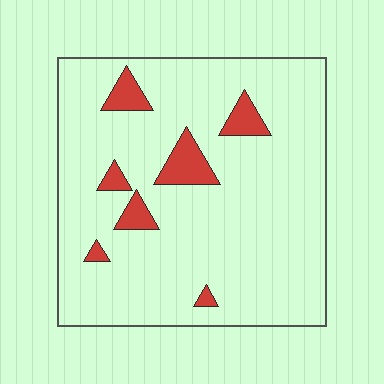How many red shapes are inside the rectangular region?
7.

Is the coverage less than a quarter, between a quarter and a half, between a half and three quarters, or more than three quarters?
Less than a quarter.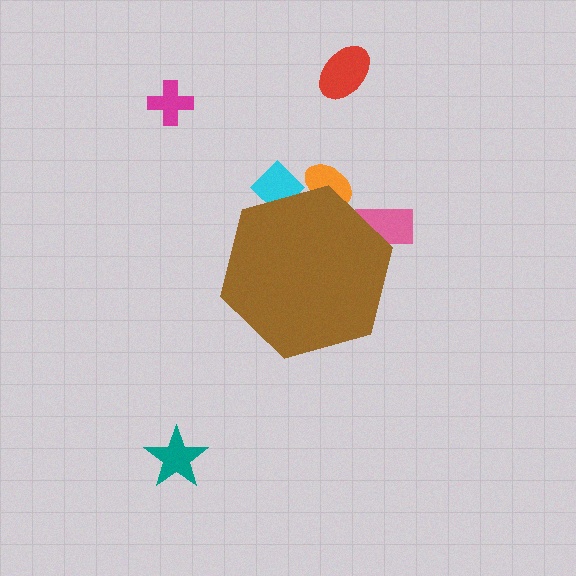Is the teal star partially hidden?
No, the teal star is fully visible.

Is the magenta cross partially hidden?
No, the magenta cross is fully visible.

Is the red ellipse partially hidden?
No, the red ellipse is fully visible.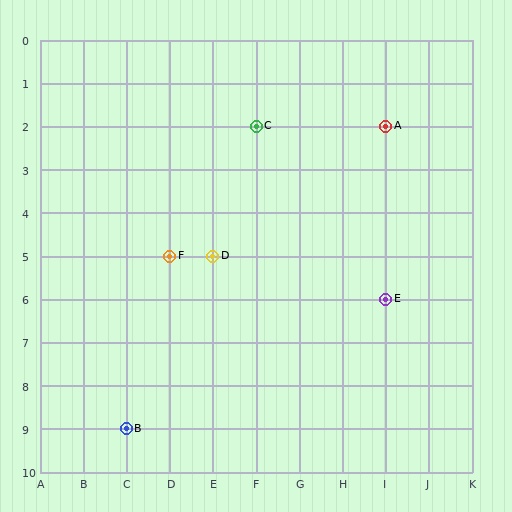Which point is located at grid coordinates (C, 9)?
Point B is at (C, 9).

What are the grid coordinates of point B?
Point B is at grid coordinates (C, 9).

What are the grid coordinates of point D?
Point D is at grid coordinates (E, 5).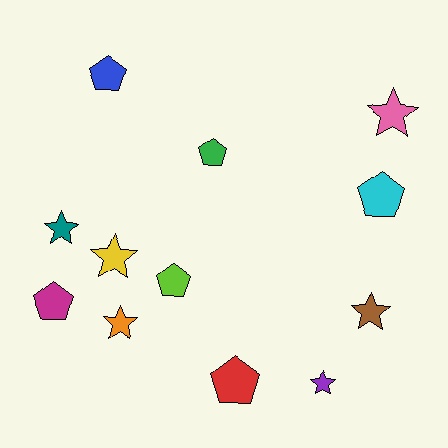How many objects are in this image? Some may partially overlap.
There are 12 objects.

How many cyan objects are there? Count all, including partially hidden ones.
There is 1 cyan object.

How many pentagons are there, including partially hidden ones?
There are 6 pentagons.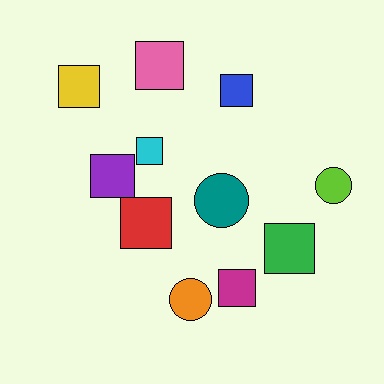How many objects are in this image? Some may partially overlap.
There are 11 objects.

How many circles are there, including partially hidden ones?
There are 3 circles.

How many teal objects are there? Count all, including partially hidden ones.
There is 1 teal object.